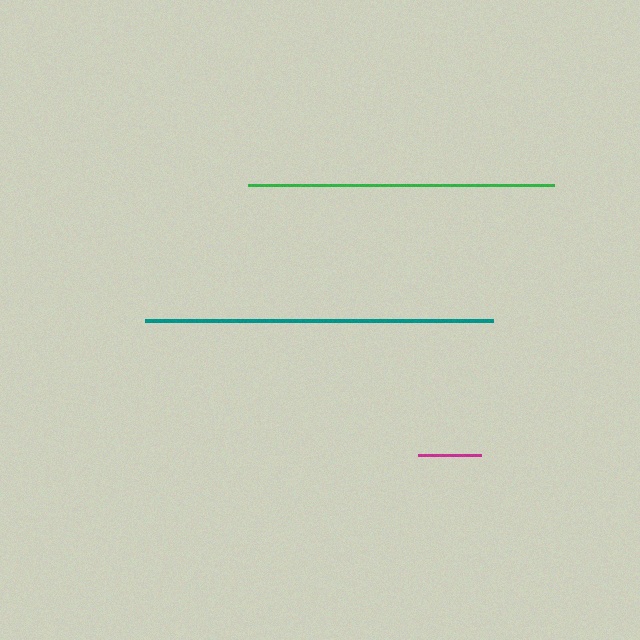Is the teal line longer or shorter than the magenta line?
The teal line is longer than the magenta line.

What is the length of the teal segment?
The teal segment is approximately 348 pixels long.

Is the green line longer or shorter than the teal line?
The teal line is longer than the green line.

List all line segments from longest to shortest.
From longest to shortest: teal, green, magenta.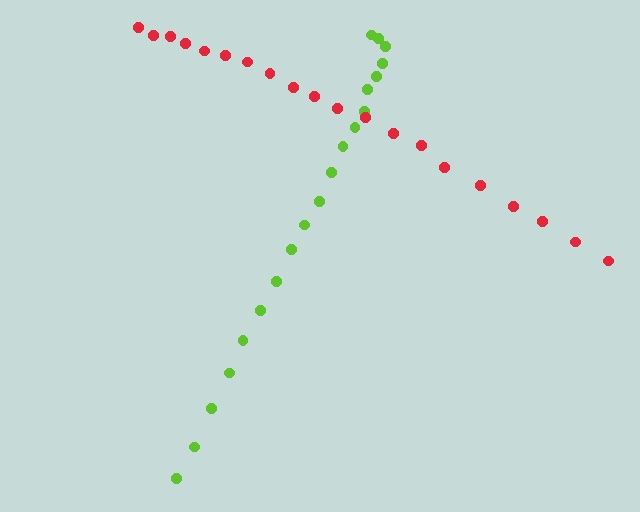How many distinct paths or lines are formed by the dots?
There are 2 distinct paths.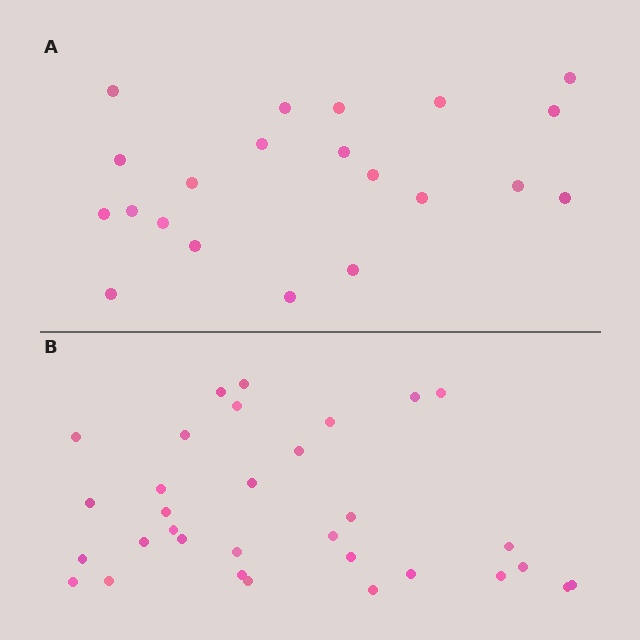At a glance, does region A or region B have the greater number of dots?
Region B (the bottom region) has more dots.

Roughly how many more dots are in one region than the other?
Region B has roughly 12 or so more dots than region A.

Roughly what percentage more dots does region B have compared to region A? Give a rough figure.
About 50% more.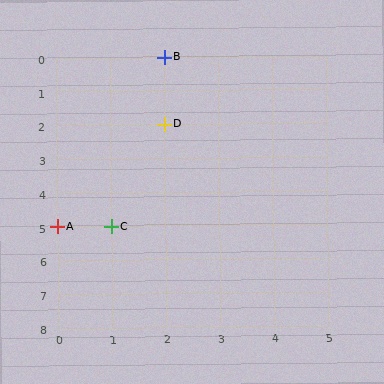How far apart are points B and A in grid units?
Points B and A are 2 columns and 5 rows apart (about 5.4 grid units diagonally).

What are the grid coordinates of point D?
Point D is at grid coordinates (2, 2).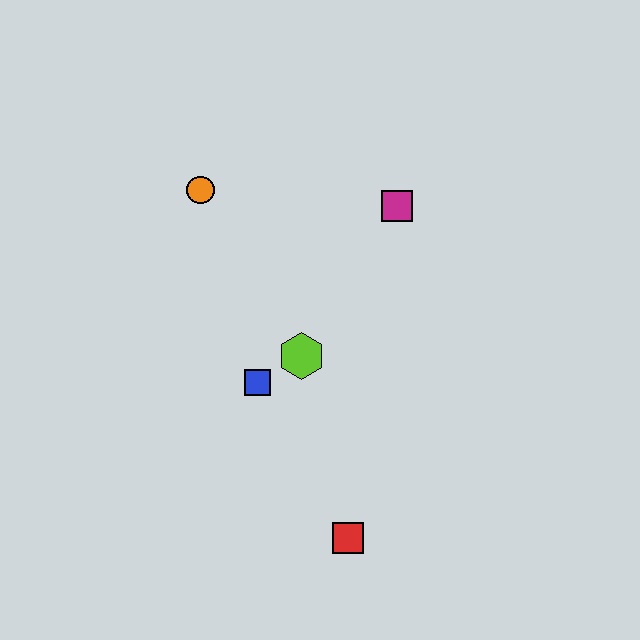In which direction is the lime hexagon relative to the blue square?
The lime hexagon is to the right of the blue square.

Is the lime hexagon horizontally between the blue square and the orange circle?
No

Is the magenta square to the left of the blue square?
No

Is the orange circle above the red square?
Yes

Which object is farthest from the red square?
The orange circle is farthest from the red square.